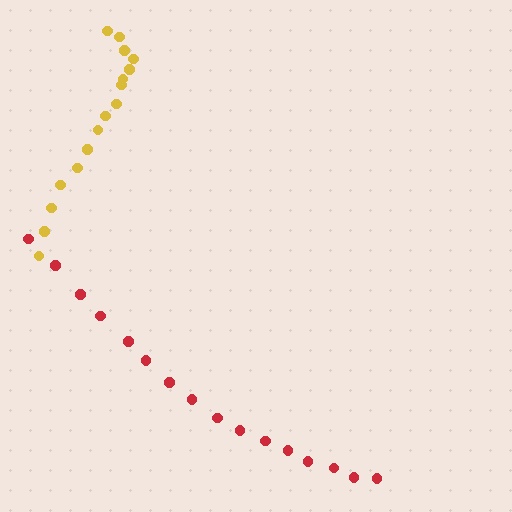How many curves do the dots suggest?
There are 2 distinct paths.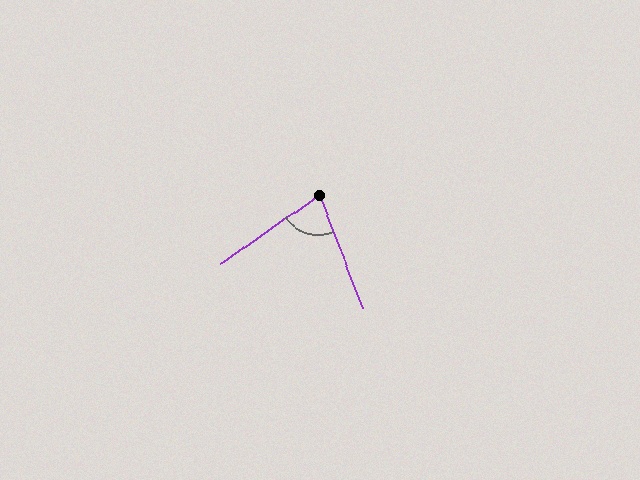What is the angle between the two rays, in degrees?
Approximately 76 degrees.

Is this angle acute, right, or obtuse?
It is acute.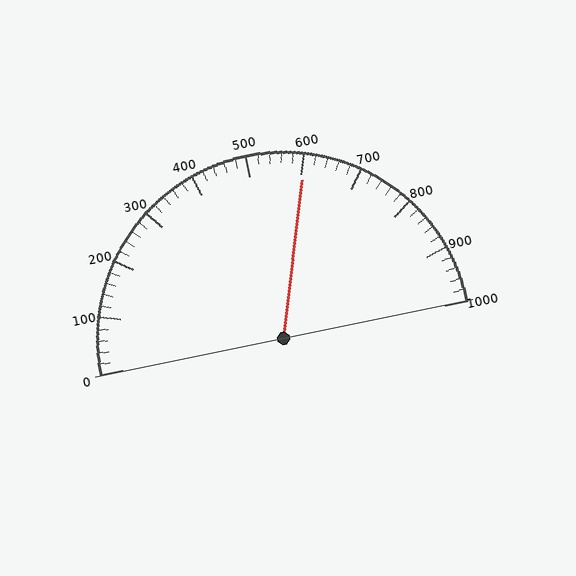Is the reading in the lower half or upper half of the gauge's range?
The reading is in the upper half of the range (0 to 1000).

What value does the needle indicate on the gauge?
The needle indicates approximately 600.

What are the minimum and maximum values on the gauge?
The gauge ranges from 0 to 1000.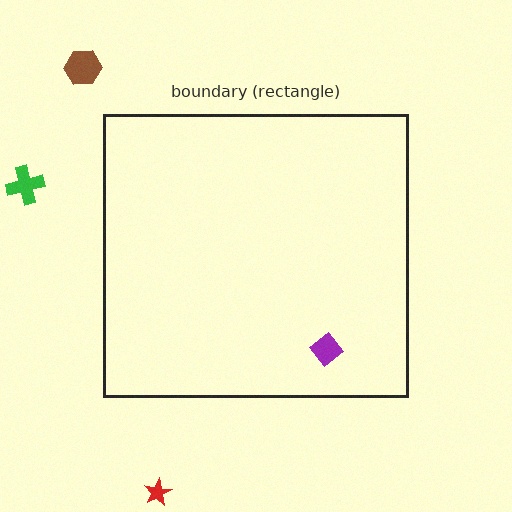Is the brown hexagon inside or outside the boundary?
Outside.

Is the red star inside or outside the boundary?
Outside.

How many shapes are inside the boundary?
1 inside, 3 outside.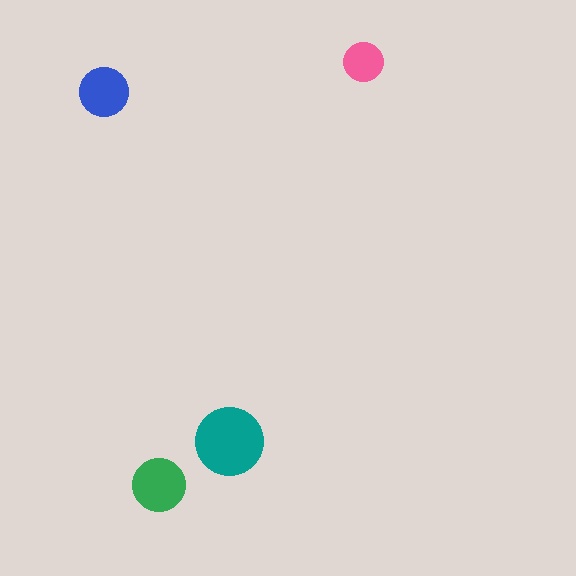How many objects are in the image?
There are 4 objects in the image.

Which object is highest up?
The pink circle is topmost.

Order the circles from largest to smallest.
the teal one, the green one, the blue one, the pink one.